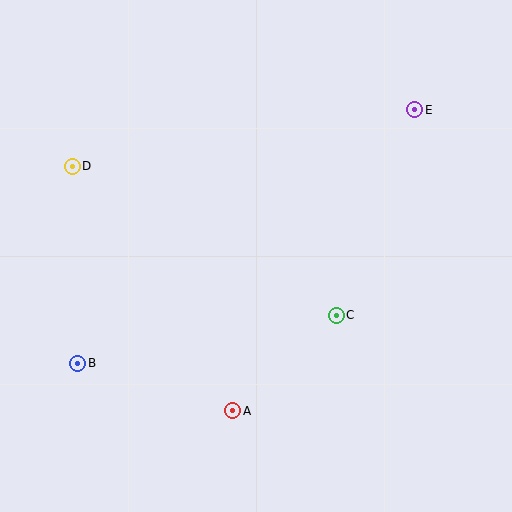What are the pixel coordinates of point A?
Point A is at (233, 411).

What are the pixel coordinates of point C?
Point C is at (336, 315).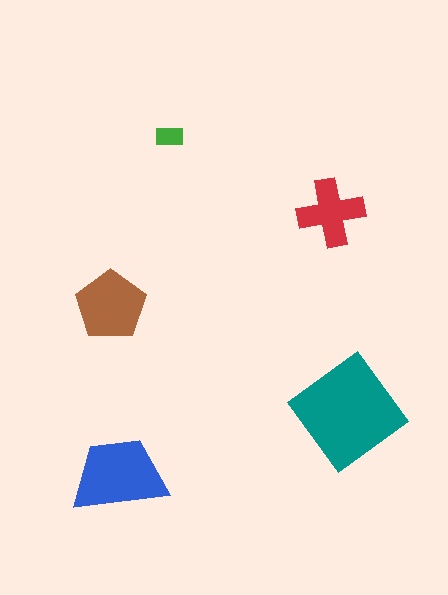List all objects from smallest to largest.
The green rectangle, the red cross, the brown pentagon, the blue trapezoid, the teal diamond.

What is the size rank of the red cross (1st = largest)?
4th.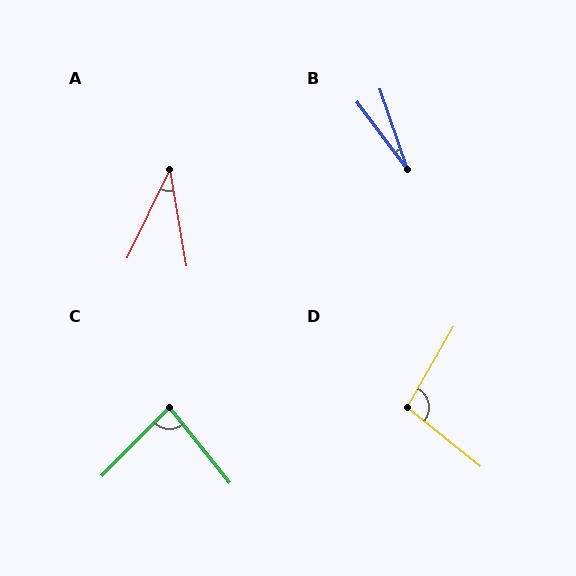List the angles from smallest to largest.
B (18°), A (36°), C (83°), D (99°).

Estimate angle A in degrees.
Approximately 36 degrees.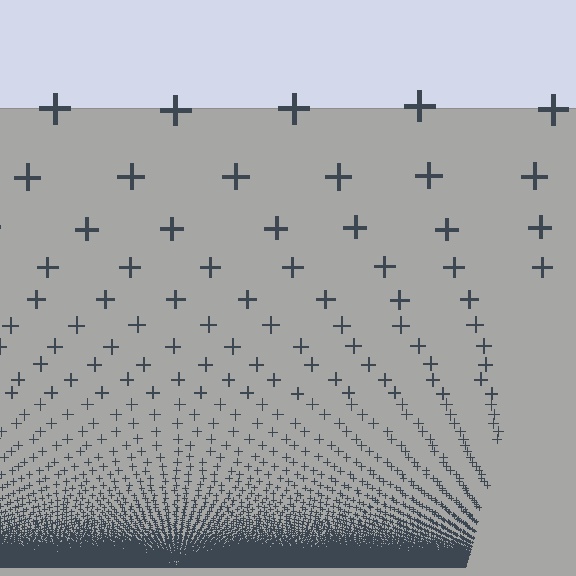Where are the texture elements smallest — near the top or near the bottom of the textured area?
Near the bottom.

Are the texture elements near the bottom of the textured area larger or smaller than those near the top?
Smaller. The gradient is inverted — elements near the bottom are smaller and denser.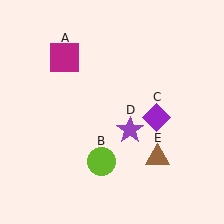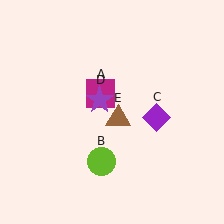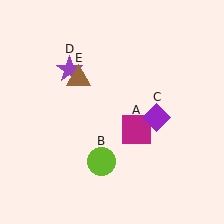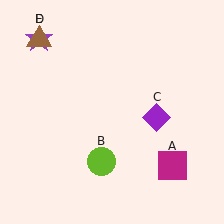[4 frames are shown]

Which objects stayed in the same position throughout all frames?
Lime circle (object B) and purple diamond (object C) remained stationary.